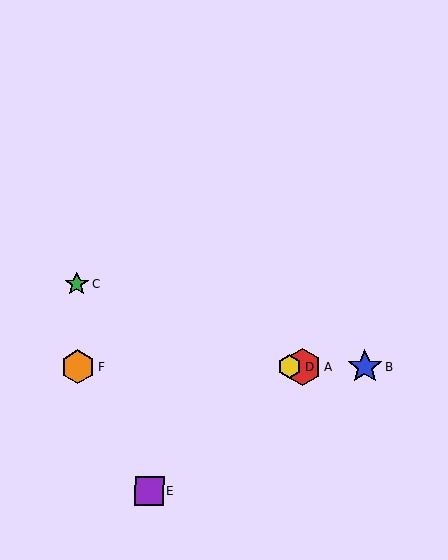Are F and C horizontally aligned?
No, F is at y≈366 and C is at y≈284.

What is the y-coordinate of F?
Object F is at y≈366.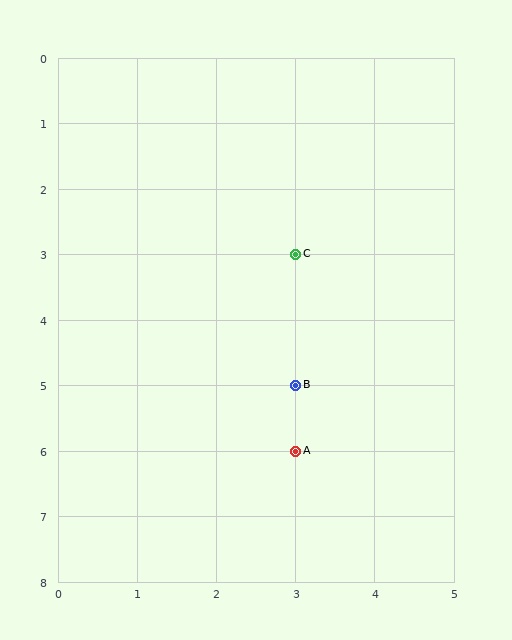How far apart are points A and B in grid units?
Points A and B are 1 row apart.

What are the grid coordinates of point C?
Point C is at grid coordinates (3, 3).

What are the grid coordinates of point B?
Point B is at grid coordinates (3, 5).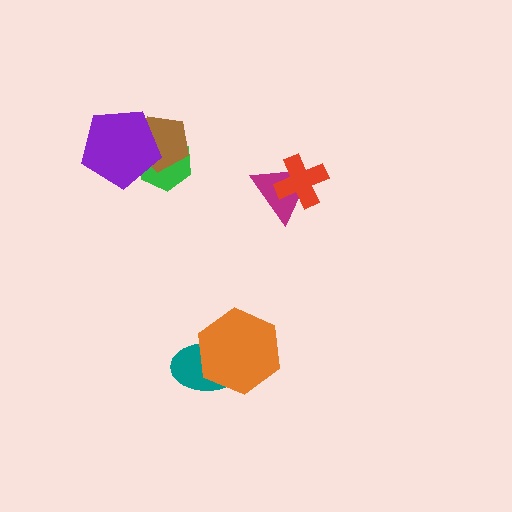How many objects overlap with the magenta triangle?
1 object overlaps with the magenta triangle.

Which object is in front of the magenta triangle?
The red cross is in front of the magenta triangle.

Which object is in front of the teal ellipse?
The orange hexagon is in front of the teal ellipse.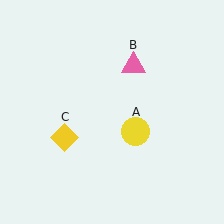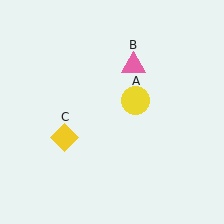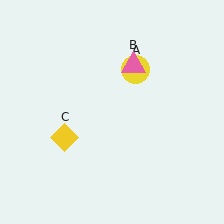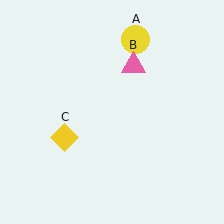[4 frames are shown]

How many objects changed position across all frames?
1 object changed position: yellow circle (object A).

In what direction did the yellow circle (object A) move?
The yellow circle (object A) moved up.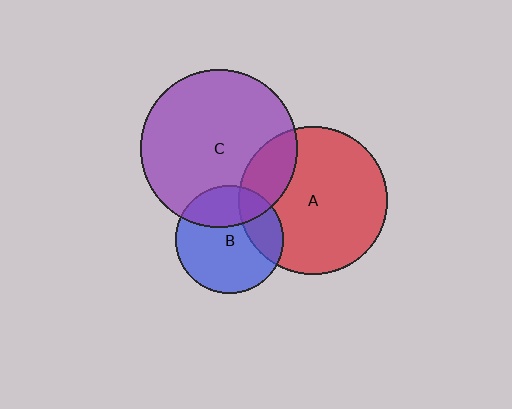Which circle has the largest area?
Circle C (purple).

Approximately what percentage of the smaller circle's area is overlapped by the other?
Approximately 25%.